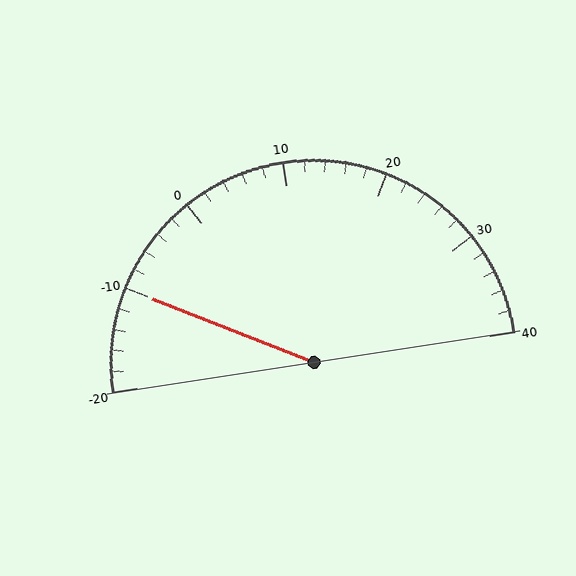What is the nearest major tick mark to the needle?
The nearest major tick mark is -10.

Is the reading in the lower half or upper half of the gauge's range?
The reading is in the lower half of the range (-20 to 40).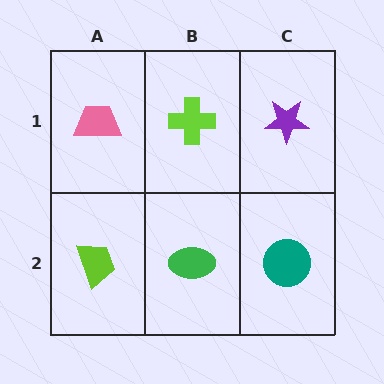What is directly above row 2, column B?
A lime cross.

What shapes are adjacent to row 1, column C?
A teal circle (row 2, column C), a lime cross (row 1, column B).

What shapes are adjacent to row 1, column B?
A green ellipse (row 2, column B), a pink trapezoid (row 1, column A), a purple star (row 1, column C).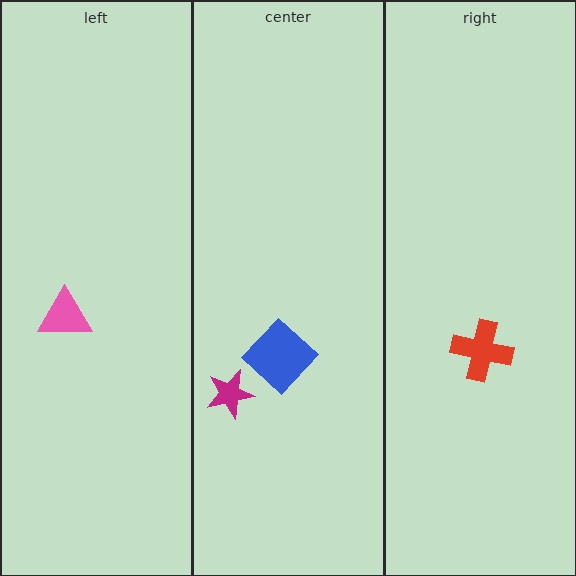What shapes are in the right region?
The red cross.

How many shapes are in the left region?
1.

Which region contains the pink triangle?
The left region.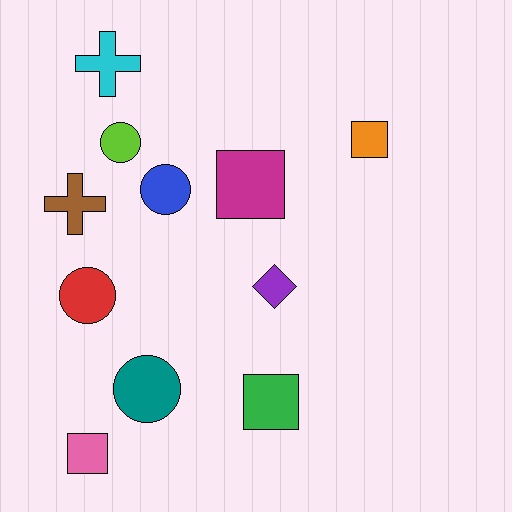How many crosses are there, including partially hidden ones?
There are 2 crosses.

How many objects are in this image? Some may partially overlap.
There are 11 objects.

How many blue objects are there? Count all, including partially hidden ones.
There is 1 blue object.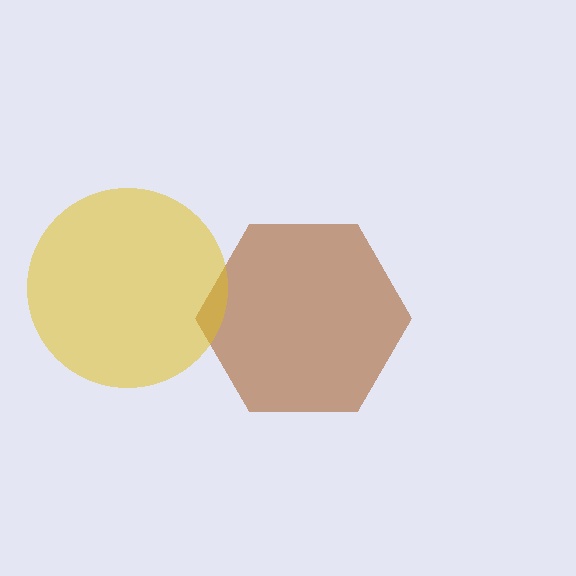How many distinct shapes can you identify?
There are 2 distinct shapes: a brown hexagon, a yellow circle.